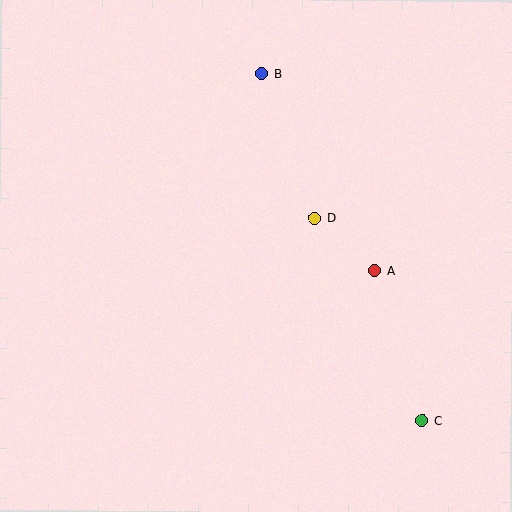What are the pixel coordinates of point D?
Point D is at (315, 218).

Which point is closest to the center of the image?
Point D at (315, 218) is closest to the center.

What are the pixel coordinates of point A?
Point A is at (375, 271).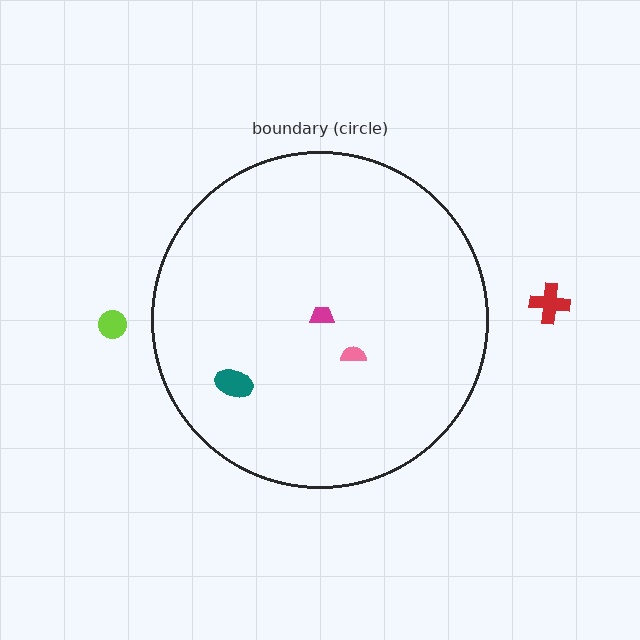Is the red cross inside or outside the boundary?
Outside.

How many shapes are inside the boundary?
3 inside, 2 outside.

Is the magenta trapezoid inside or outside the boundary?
Inside.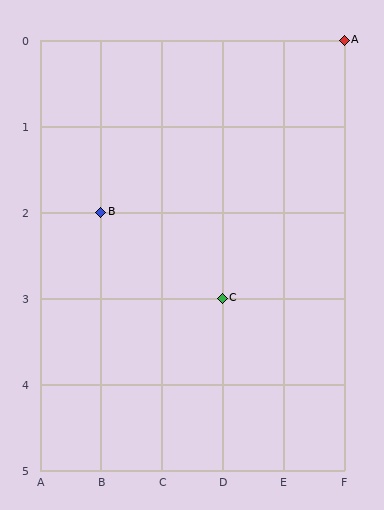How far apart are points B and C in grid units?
Points B and C are 2 columns and 1 row apart (about 2.2 grid units diagonally).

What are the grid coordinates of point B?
Point B is at grid coordinates (B, 2).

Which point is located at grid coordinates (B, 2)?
Point B is at (B, 2).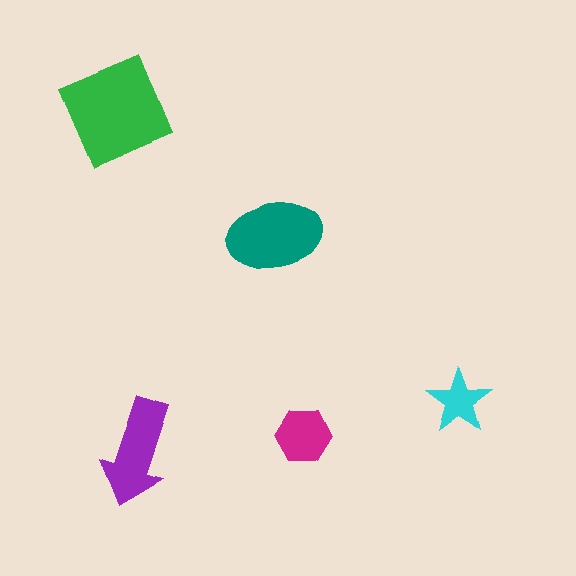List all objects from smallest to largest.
The cyan star, the magenta hexagon, the purple arrow, the teal ellipse, the green diamond.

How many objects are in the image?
There are 5 objects in the image.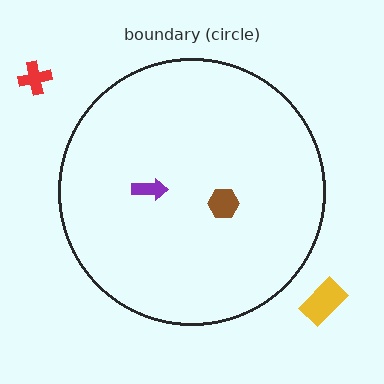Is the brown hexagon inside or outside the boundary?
Inside.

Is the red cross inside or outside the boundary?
Outside.